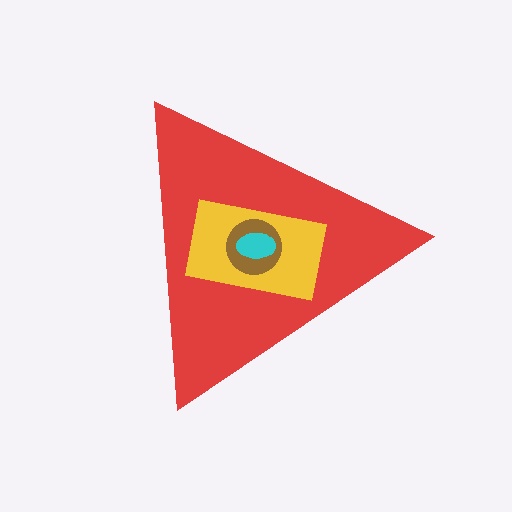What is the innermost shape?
The cyan ellipse.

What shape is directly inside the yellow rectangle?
The brown circle.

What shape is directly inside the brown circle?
The cyan ellipse.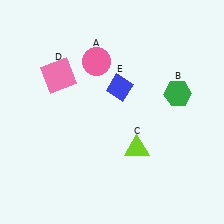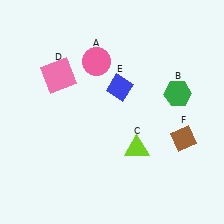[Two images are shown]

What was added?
A brown diamond (F) was added in Image 2.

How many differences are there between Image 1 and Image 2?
There is 1 difference between the two images.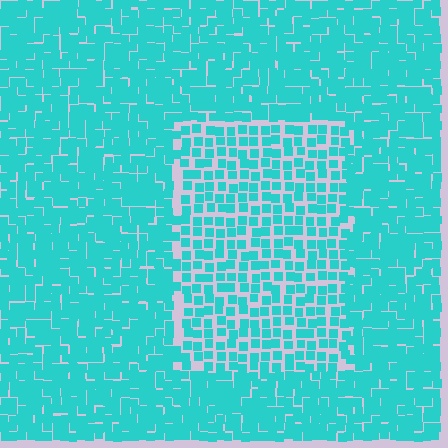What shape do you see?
I see a rectangle.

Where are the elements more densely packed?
The elements are more densely packed outside the rectangle boundary.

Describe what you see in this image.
The image contains small cyan elements arranged at two different densities. A rectangle-shaped region is visible where the elements are less densely packed than the surrounding area.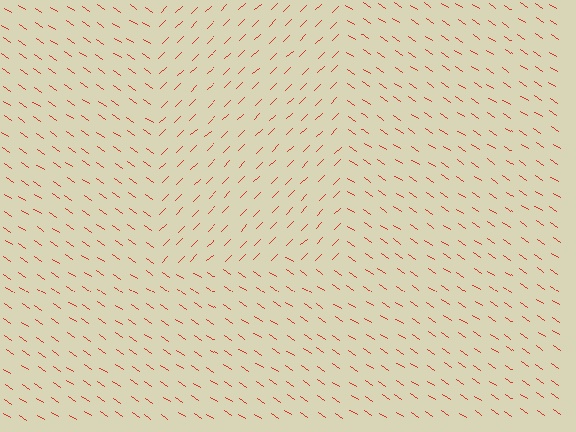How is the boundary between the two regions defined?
The boundary is defined purely by a change in line orientation (approximately 78 degrees difference). All lines are the same color and thickness.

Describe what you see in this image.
The image is filled with small red line segments. A rectangle region in the image has lines oriented differently from the surrounding lines, creating a visible texture boundary.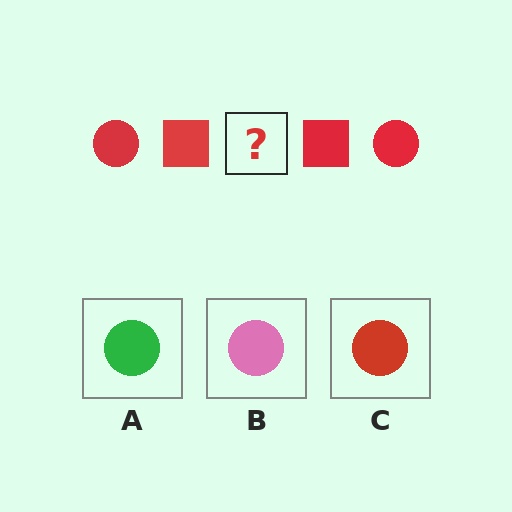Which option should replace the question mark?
Option C.